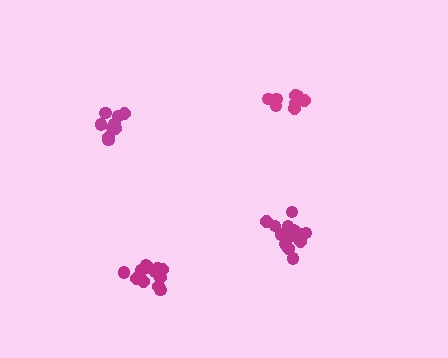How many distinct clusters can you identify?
There are 4 distinct clusters.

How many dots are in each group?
Group 1: 8 dots, Group 2: 13 dots, Group 3: 9 dots, Group 4: 13 dots (43 total).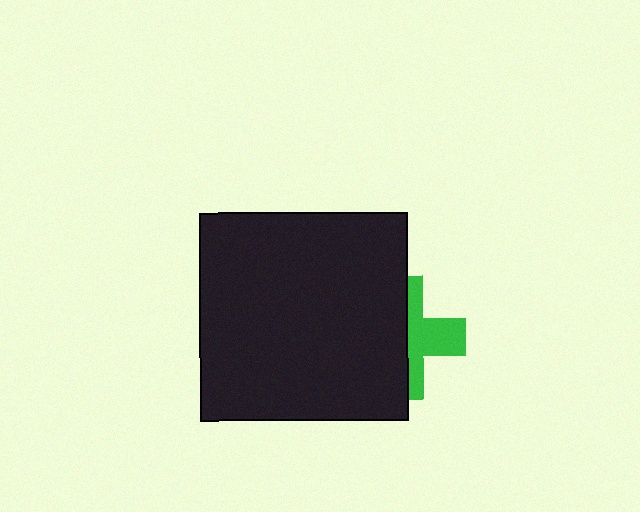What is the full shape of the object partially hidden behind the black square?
The partially hidden object is a green cross.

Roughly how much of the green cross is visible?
A small part of it is visible (roughly 45%).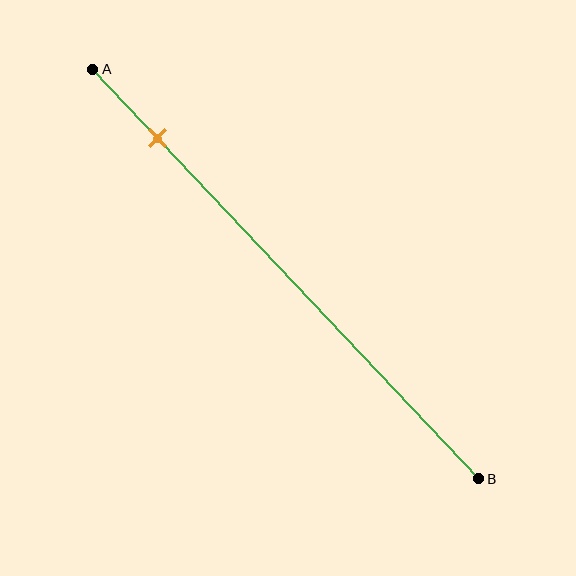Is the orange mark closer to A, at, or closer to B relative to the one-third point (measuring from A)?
The orange mark is closer to point A than the one-third point of segment AB.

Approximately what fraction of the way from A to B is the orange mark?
The orange mark is approximately 15% of the way from A to B.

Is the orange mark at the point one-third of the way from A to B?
No, the mark is at about 15% from A, not at the 33% one-third point.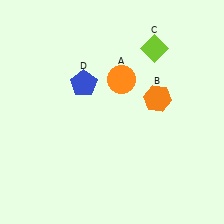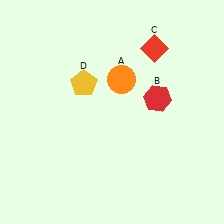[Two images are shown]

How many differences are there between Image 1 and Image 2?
There are 3 differences between the two images.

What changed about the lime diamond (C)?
In Image 1, C is lime. In Image 2, it changed to red.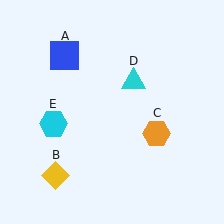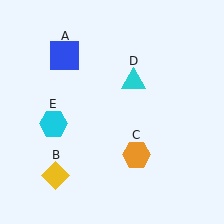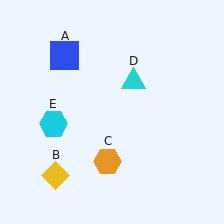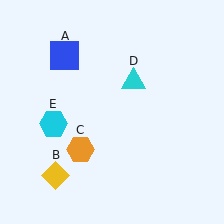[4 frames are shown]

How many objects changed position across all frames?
1 object changed position: orange hexagon (object C).